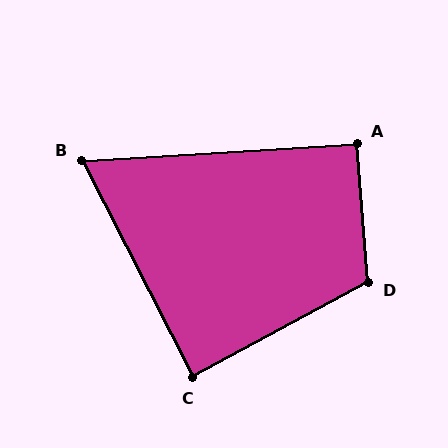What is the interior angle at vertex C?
Approximately 89 degrees (approximately right).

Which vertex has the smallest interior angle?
B, at approximately 66 degrees.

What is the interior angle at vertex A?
Approximately 91 degrees (approximately right).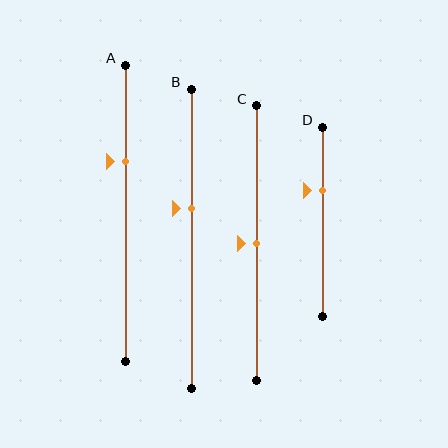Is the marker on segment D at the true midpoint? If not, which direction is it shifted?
No, the marker on segment D is shifted upward by about 17% of the segment length.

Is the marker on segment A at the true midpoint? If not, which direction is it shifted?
No, the marker on segment A is shifted upward by about 17% of the segment length.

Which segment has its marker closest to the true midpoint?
Segment C has its marker closest to the true midpoint.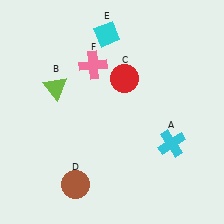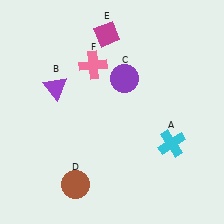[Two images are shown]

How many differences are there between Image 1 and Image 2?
There are 3 differences between the two images.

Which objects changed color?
B changed from lime to purple. C changed from red to purple. E changed from cyan to magenta.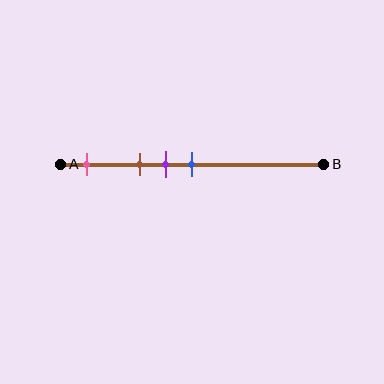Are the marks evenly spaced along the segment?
No, the marks are not evenly spaced.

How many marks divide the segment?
There are 4 marks dividing the segment.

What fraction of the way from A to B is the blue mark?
The blue mark is approximately 50% (0.5) of the way from A to B.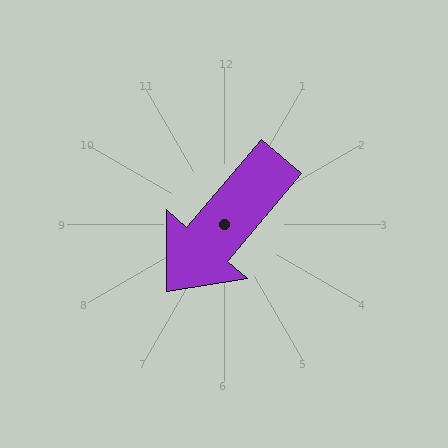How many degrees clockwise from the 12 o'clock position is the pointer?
Approximately 220 degrees.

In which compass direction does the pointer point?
Southwest.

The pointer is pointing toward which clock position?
Roughly 7 o'clock.